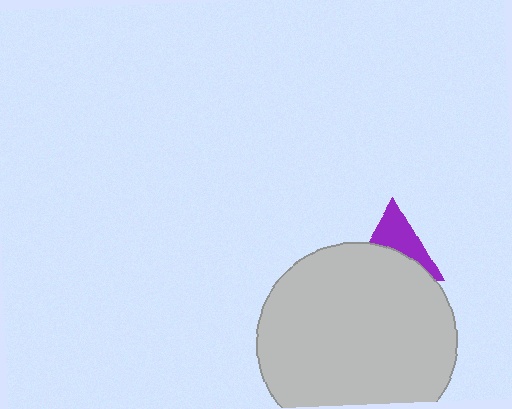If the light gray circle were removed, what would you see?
You would see the complete purple triangle.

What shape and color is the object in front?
The object in front is a light gray circle.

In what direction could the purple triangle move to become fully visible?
The purple triangle could move up. That would shift it out from behind the light gray circle entirely.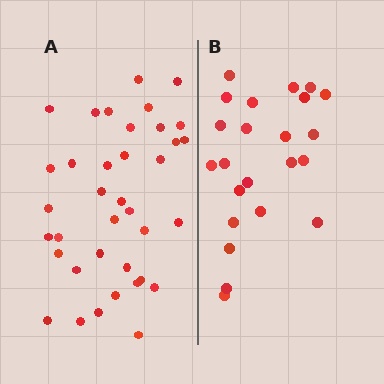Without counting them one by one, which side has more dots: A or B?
Region A (the left region) has more dots.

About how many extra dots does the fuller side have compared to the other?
Region A has approximately 15 more dots than region B.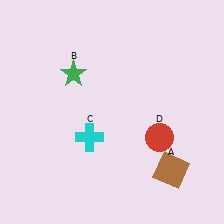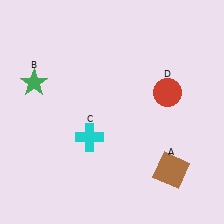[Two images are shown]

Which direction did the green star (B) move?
The green star (B) moved left.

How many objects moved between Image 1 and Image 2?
2 objects moved between the two images.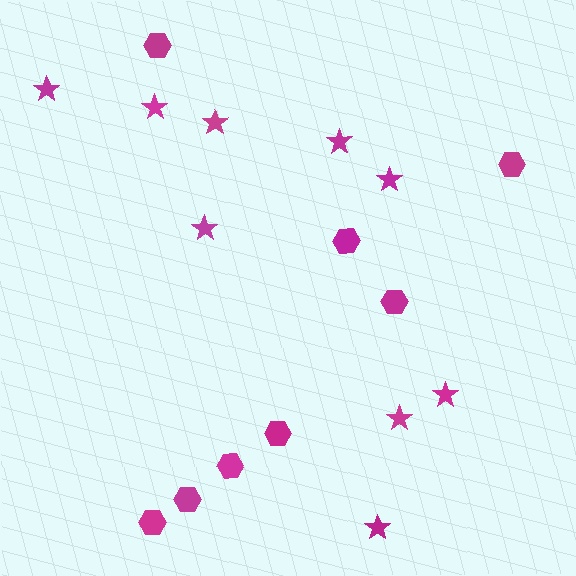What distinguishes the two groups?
There are 2 groups: one group of hexagons (8) and one group of stars (9).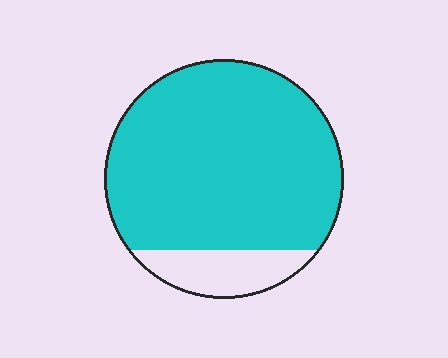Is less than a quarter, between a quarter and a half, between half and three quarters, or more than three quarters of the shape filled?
More than three quarters.